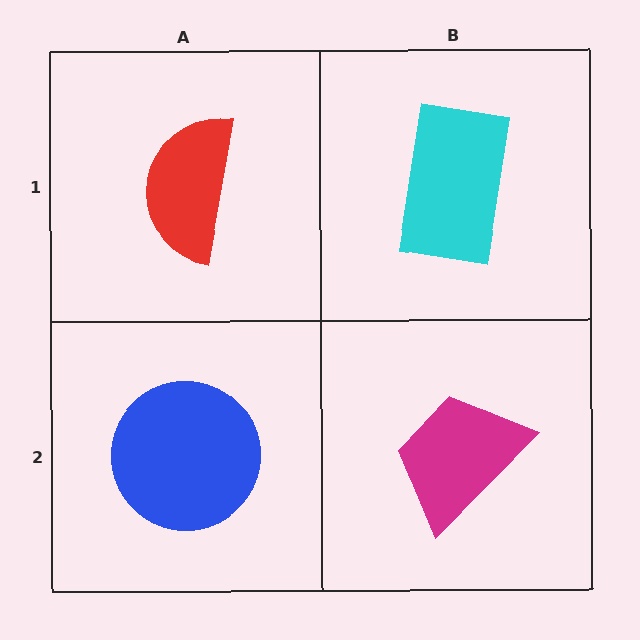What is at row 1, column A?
A red semicircle.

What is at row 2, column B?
A magenta trapezoid.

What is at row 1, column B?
A cyan rectangle.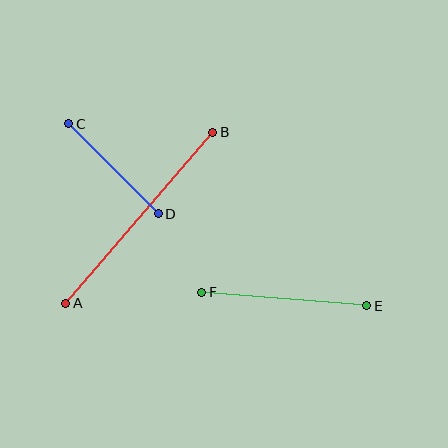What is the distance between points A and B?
The distance is approximately 226 pixels.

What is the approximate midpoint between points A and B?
The midpoint is at approximately (139, 218) pixels.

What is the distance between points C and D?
The distance is approximately 127 pixels.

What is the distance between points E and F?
The distance is approximately 166 pixels.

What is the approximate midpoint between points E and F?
The midpoint is at approximately (284, 299) pixels.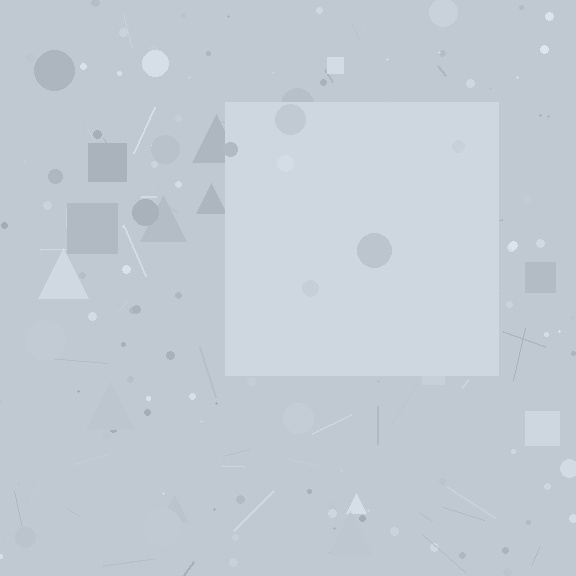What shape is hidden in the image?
A square is hidden in the image.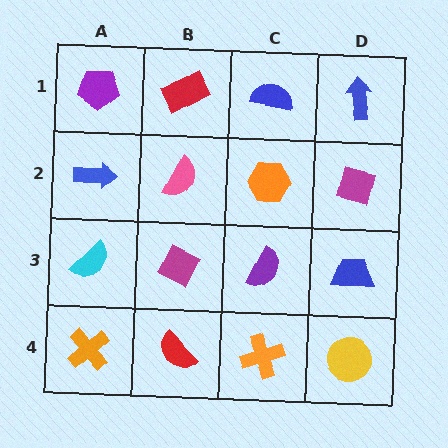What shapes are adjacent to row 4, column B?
A magenta diamond (row 3, column B), an orange cross (row 4, column A), an orange cross (row 4, column C).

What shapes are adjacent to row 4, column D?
A blue trapezoid (row 3, column D), an orange cross (row 4, column C).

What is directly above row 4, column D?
A blue trapezoid.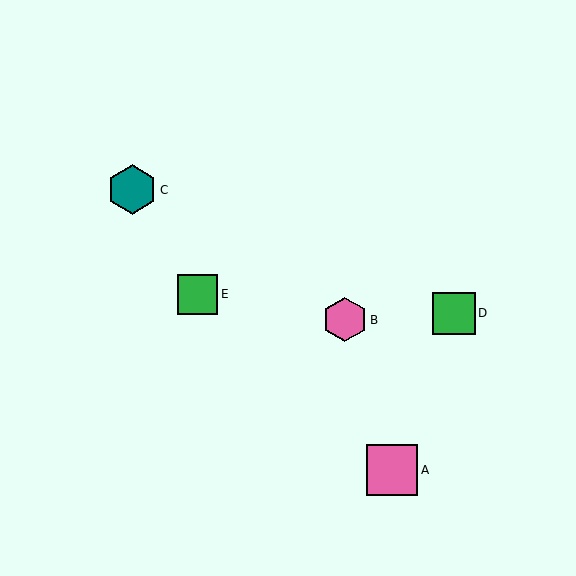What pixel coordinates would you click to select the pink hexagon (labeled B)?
Click at (345, 320) to select the pink hexagon B.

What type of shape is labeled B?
Shape B is a pink hexagon.